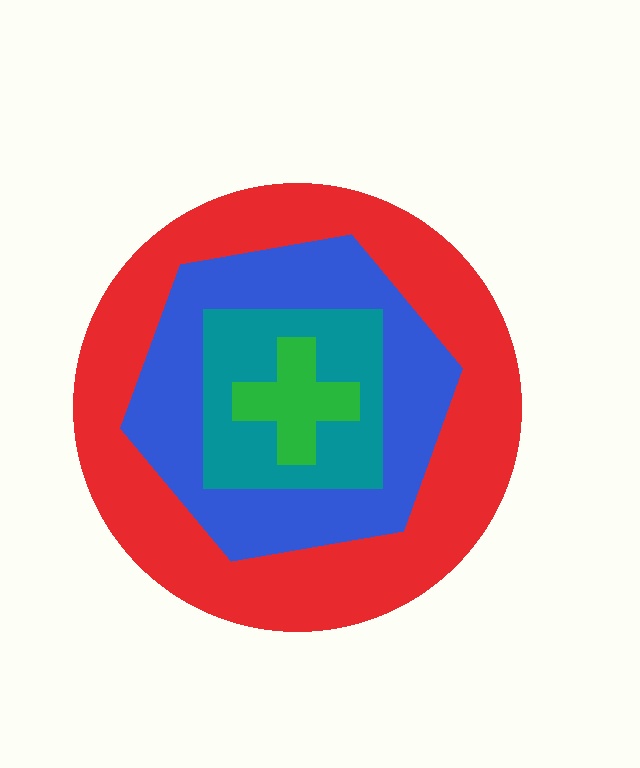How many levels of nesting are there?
4.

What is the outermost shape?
The red circle.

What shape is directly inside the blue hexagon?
The teal square.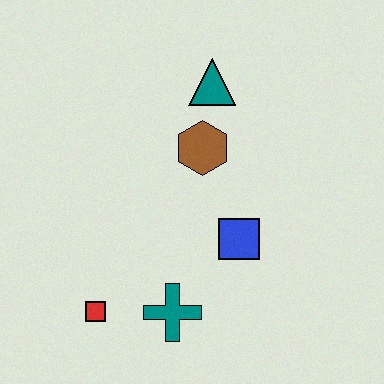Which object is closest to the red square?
The teal cross is closest to the red square.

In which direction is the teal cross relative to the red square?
The teal cross is to the right of the red square.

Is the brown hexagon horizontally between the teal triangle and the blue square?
No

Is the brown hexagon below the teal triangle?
Yes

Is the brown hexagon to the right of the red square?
Yes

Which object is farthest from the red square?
The teal triangle is farthest from the red square.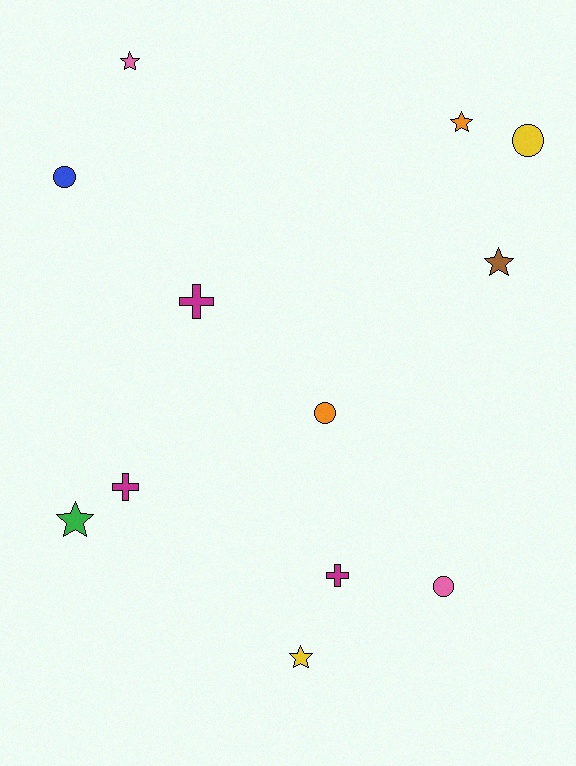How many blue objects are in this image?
There is 1 blue object.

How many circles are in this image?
There are 4 circles.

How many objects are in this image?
There are 12 objects.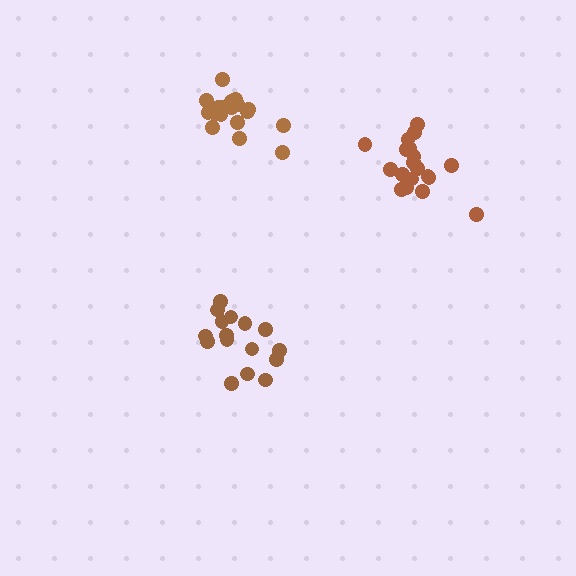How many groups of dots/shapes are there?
There are 3 groups.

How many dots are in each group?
Group 1: 16 dots, Group 2: 18 dots, Group 3: 19 dots (53 total).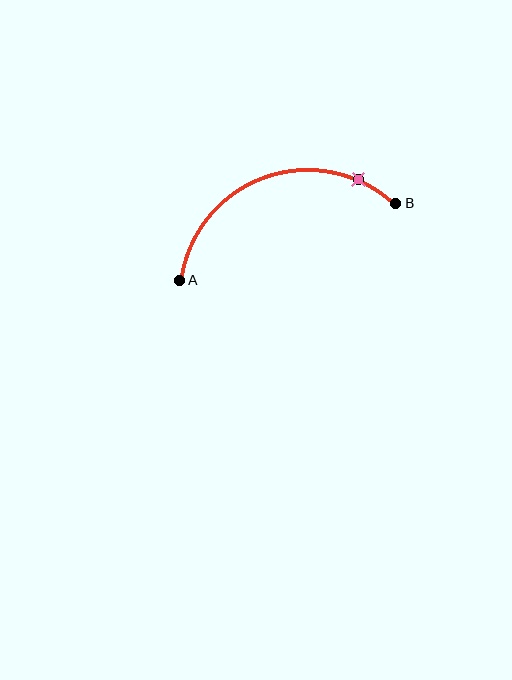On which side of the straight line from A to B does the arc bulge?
The arc bulges above the straight line connecting A and B.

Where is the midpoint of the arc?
The arc midpoint is the point on the curve farthest from the straight line joining A and B. It sits above that line.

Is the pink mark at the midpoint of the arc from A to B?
No. The pink mark lies on the arc but is closer to endpoint B. The arc midpoint would be at the point on the curve equidistant along the arc from both A and B.